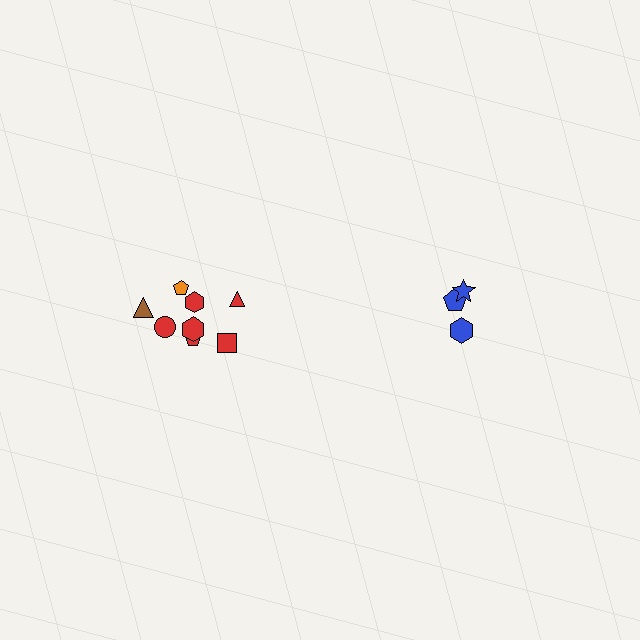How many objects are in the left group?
There are 8 objects.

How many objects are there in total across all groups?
There are 12 objects.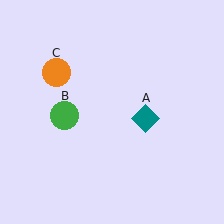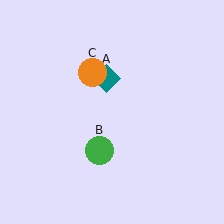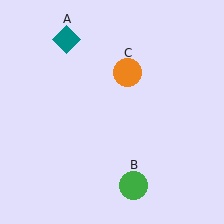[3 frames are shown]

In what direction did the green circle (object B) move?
The green circle (object B) moved down and to the right.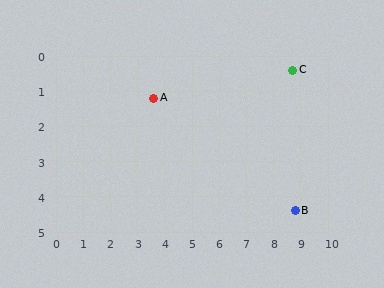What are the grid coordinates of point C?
Point C is at approximately (8.7, 0.4).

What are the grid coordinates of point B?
Point B is at approximately (8.8, 4.4).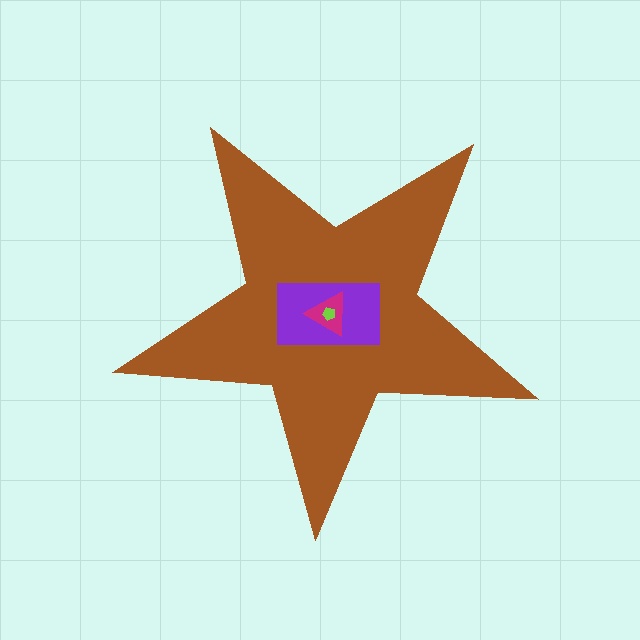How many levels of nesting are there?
4.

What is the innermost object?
The lime pentagon.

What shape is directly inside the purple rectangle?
The magenta triangle.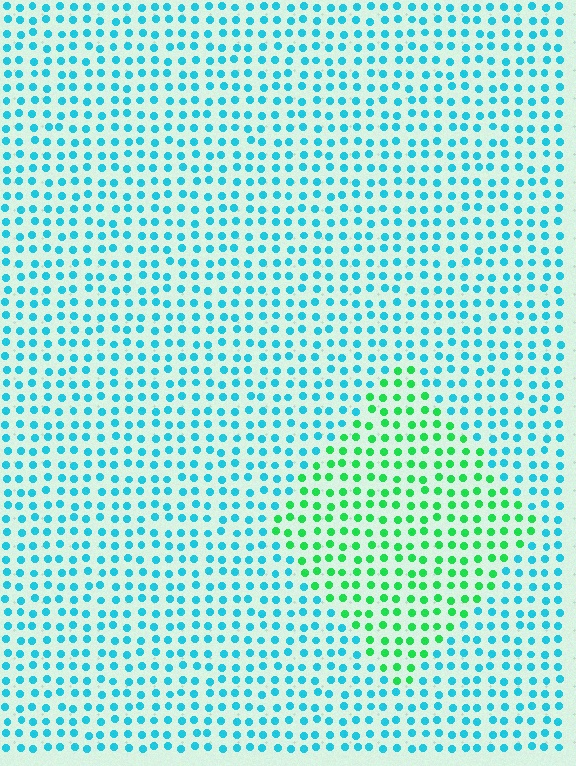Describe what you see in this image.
The image is filled with small cyan elements in a uniform arrangement. A diamond-shaped region is visible where the elements are tinted to a slightly different hue, forming a subtle color boundary.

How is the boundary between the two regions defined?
The boundary is defined purely by a slight shift in hue (about 53 degrees). Spacing, size, and orientation are identical on both sides.